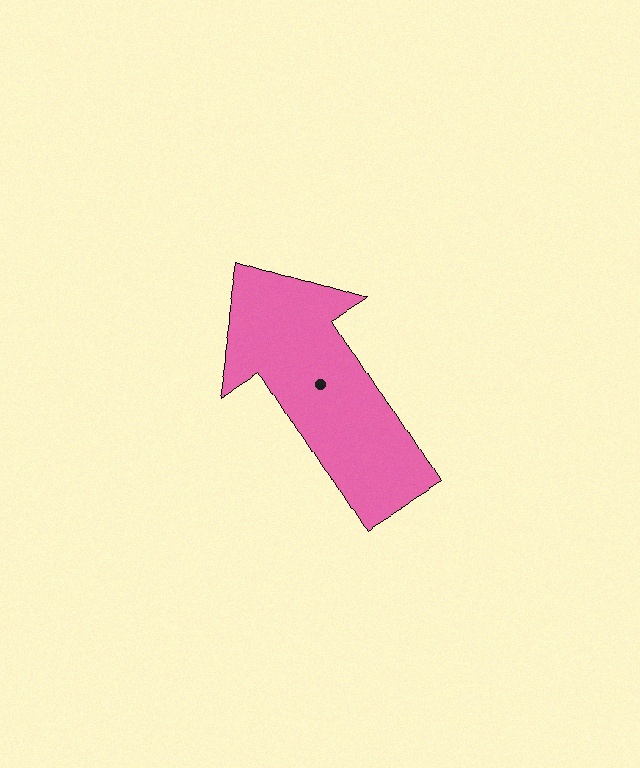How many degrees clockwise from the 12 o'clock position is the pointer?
Approximately 328 degrees.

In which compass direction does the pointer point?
Northwest.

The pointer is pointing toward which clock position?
Roughly 11 o'clock.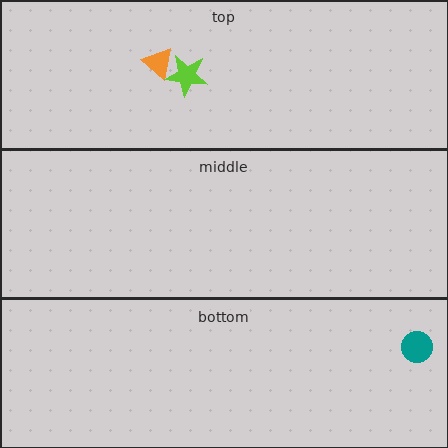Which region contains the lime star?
The top region.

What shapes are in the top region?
The orange triangle, the lime star.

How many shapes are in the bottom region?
1.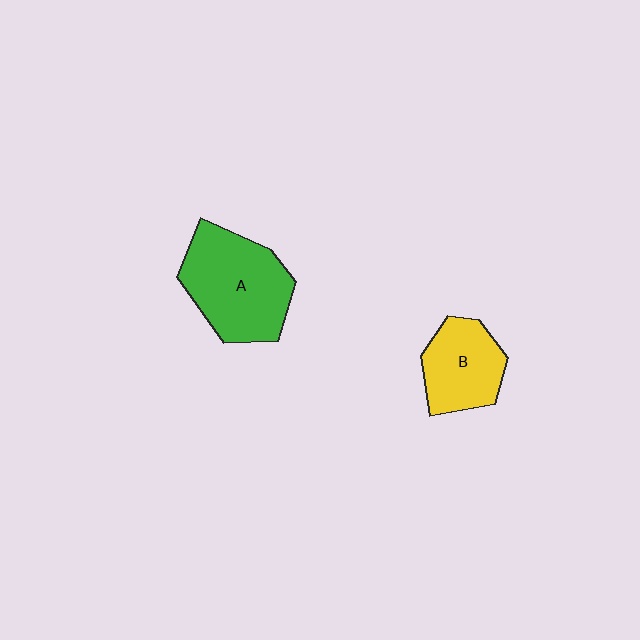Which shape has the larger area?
Shape A (green).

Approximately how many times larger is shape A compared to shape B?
Approximately 1.5 times.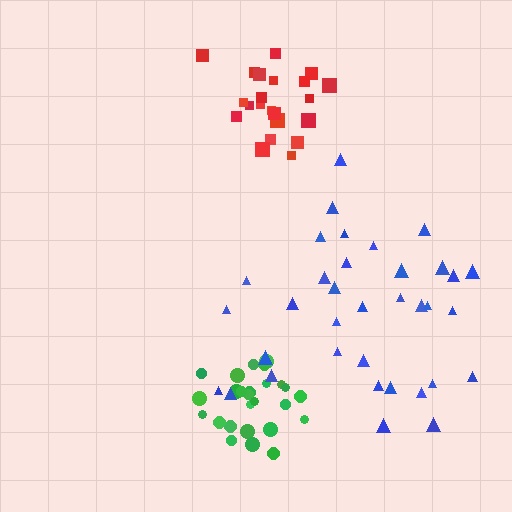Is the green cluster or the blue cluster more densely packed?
Green.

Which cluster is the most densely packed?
Red.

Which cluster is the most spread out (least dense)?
Blue.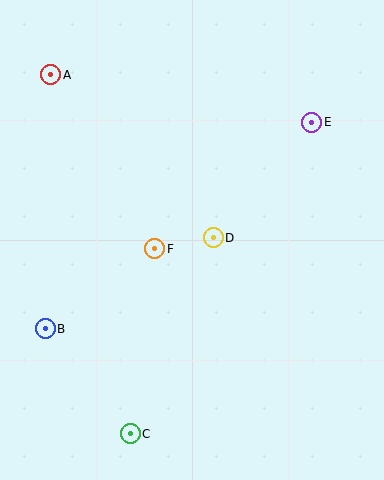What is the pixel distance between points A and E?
The distance between A and E is 265 pixels.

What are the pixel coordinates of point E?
Point E is at (312, 122).